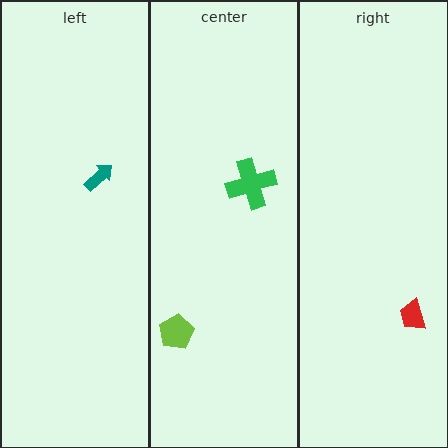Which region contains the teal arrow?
The left region.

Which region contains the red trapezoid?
The right region.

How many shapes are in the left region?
1.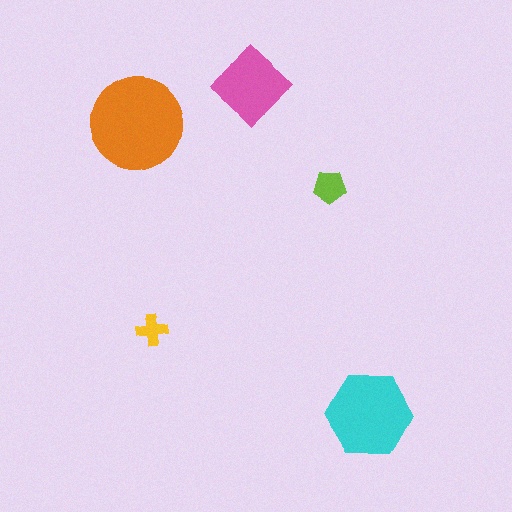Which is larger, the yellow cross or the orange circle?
The orange circle.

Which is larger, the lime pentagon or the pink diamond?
The pink diamond.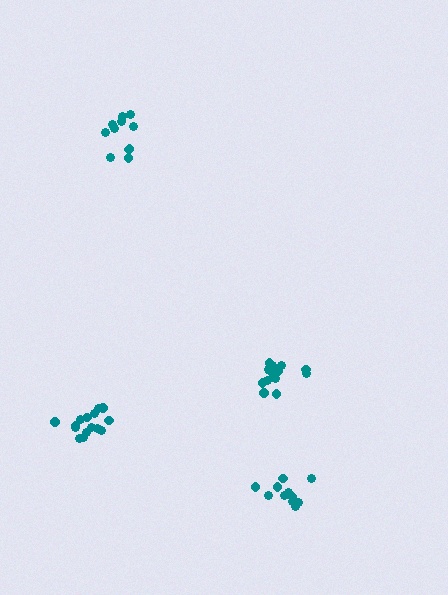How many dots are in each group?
Group 1: 15 dots, Group 2: 15 dots, Group 3: 11 dots, Group 4: 11 dots (52 total).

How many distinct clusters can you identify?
There are 4 distinct clusters.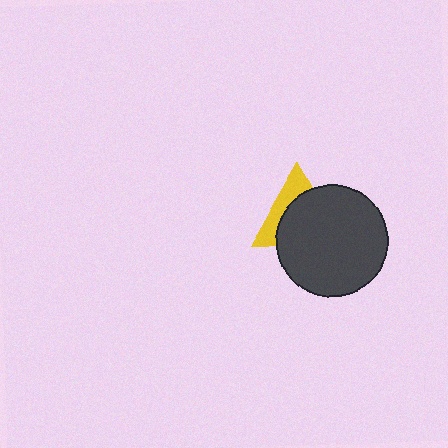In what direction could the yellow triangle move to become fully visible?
The yellow triangle could move toward the upper-left. That would shift it out from behind the dark gray circle entirely.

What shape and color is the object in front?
The object in front is a dark gray circle.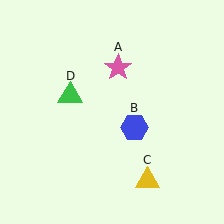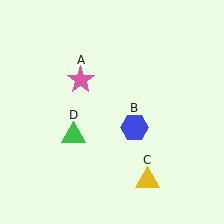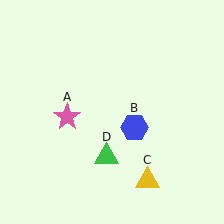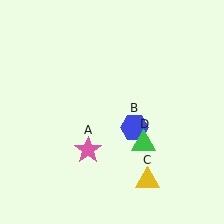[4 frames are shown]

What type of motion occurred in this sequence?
The pink star (object A), green triangle (object D) rotated counterclockwise around the center of the scene.